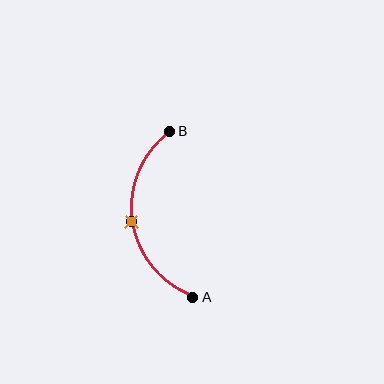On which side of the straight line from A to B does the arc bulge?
The arc bulges to the left of the straight line connecting A and B.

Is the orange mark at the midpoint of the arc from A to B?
Yes. The orange mark lies on the arc at equal arc-length from both A and B — it is the arc midpoint.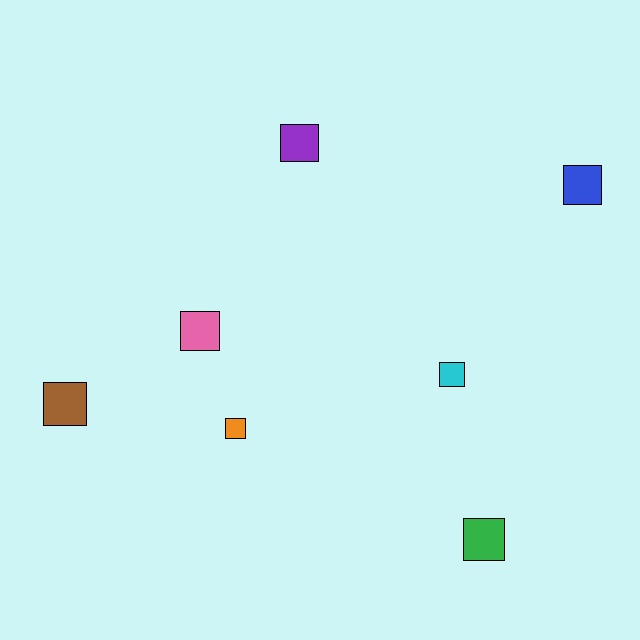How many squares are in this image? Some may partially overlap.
There are 7 squares.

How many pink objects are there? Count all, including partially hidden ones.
There is 1 pink object.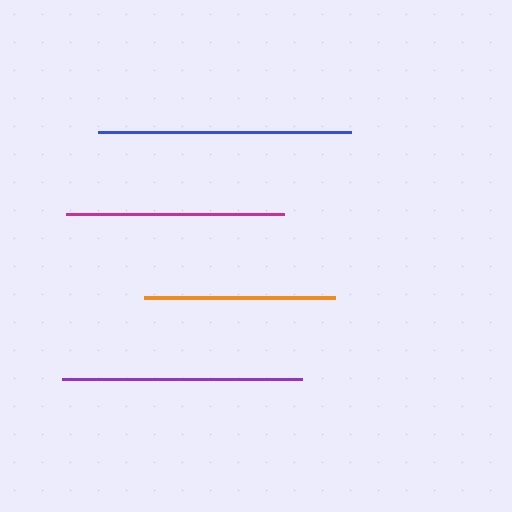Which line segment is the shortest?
The orange line is the shortest at approximately 191 pixels.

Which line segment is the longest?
The blue line is the longest at approximately 252 pixels.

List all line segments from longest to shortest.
From longest to shortest: blue, purple, magenta, orange.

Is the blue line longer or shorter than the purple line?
The blue line is longer than the purple line.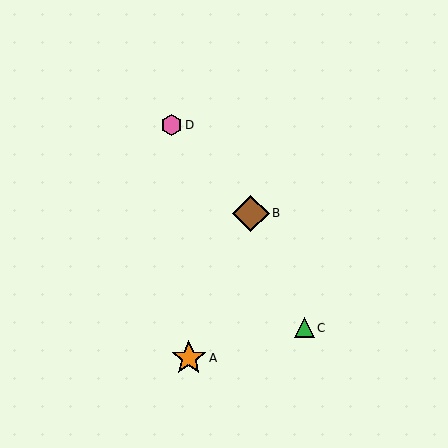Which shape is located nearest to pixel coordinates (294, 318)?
The green triangle (labeled C) at (304, 328) is nearest to that location.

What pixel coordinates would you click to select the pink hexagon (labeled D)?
Click at (172, 125) to select the pink hexagon D.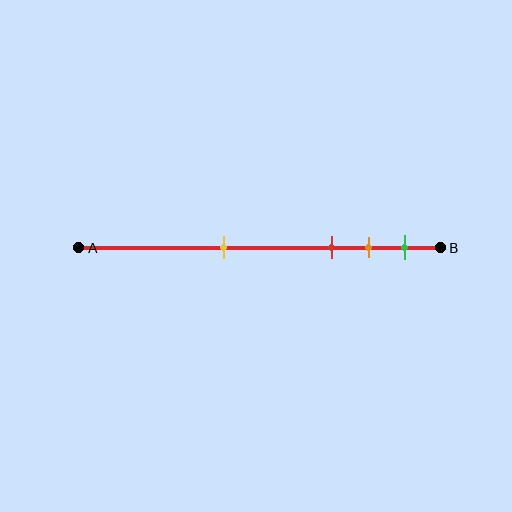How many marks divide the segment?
There are 4 marks dividing the segment.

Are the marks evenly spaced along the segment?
No, the marks are not evenly spaced.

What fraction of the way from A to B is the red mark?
The red mark is approximately 70% (0.7) of the way from A to B.